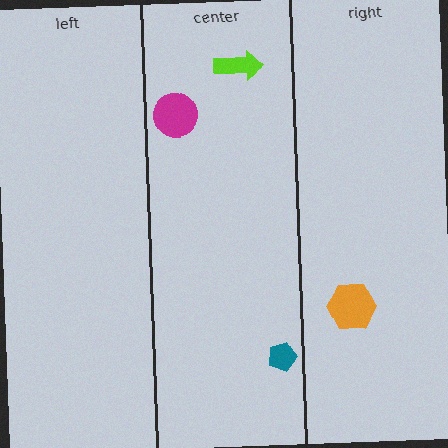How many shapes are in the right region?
1.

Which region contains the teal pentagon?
The center region.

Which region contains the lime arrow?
The center region.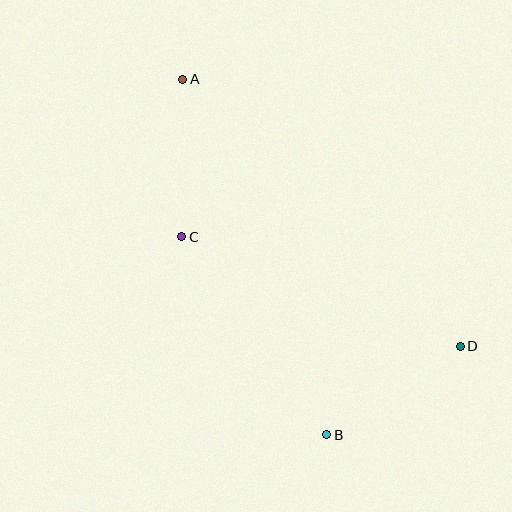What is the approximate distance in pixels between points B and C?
The distance between B and C is approximately 246 pixels.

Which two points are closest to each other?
Points A and C are closest to each other.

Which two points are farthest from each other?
Points A and D are farthest from each other.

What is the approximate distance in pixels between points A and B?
The distance between A and B is approximately 384 pixels.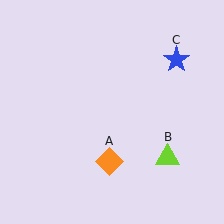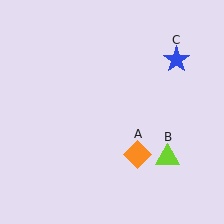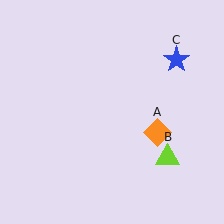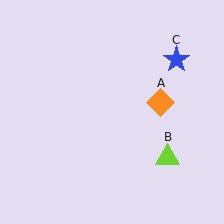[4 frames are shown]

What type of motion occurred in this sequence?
The orange diamond (object A) rotated counterclockwise around the center of the scene.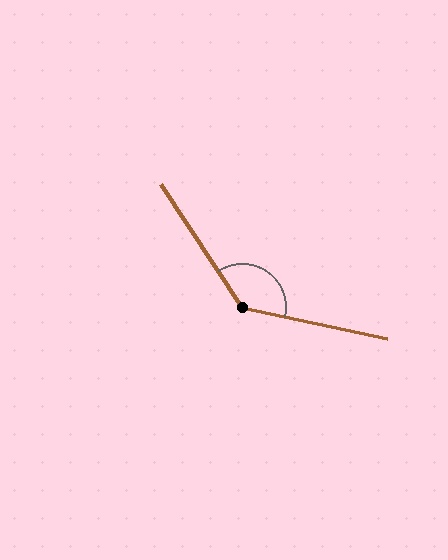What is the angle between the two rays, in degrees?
Approximately 135 degrees.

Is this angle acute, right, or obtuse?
It is obtuse.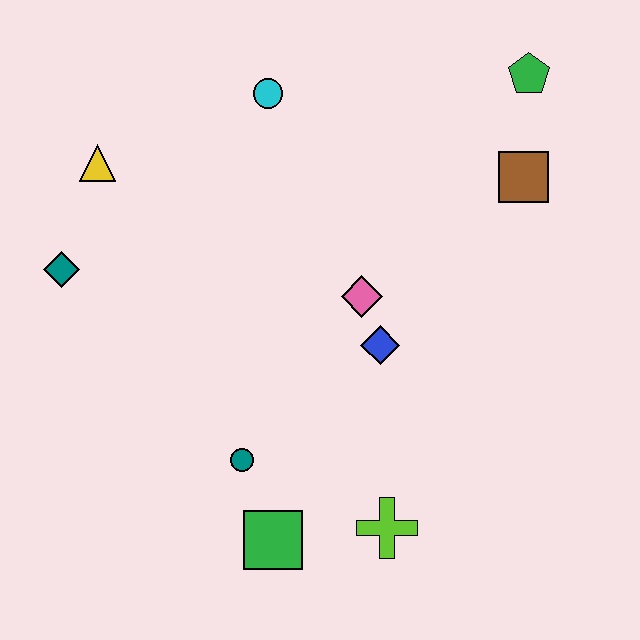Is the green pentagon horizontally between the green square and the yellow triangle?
No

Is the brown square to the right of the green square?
Yes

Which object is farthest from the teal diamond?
The green pentagon is farthest from the teal diamond.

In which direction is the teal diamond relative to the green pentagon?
The teal diamond is to the left of the green pentagon.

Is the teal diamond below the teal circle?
No